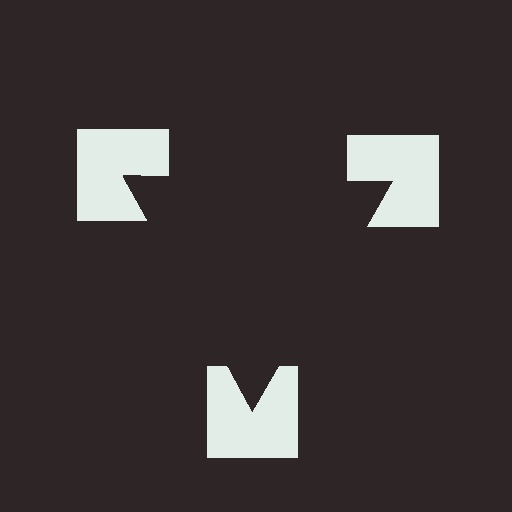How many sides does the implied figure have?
3 sides.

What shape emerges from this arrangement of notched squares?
An illusory triangle — its edges are inferred from the aligned wedge cuts in the notched squares, not physically drawn.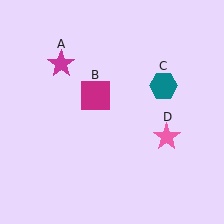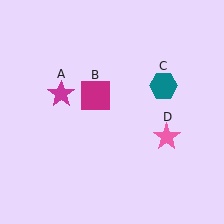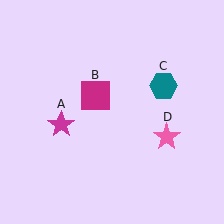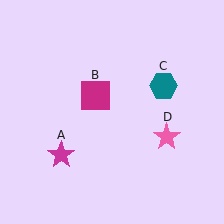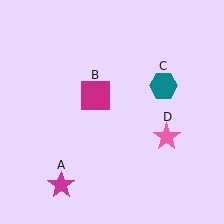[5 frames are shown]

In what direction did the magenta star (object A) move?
The magenta star (object A) moved down.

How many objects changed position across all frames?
1 object changed position: magenta star (object A).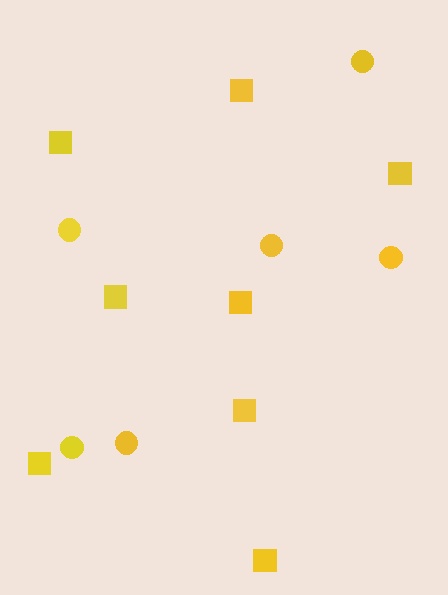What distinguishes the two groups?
There are 2 groups: one group of circles (6) and one group of squares (8).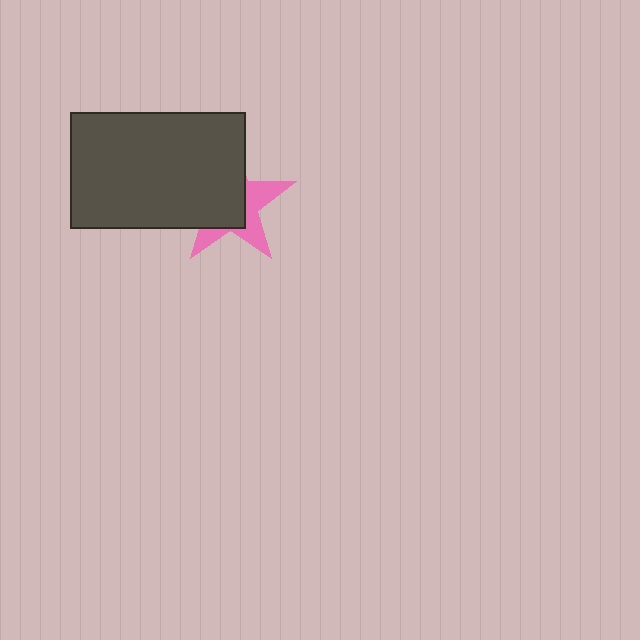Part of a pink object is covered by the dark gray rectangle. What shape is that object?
It is a star.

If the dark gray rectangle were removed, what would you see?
You would see the complete pink star.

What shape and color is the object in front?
The object in front is a dark gray rectangle.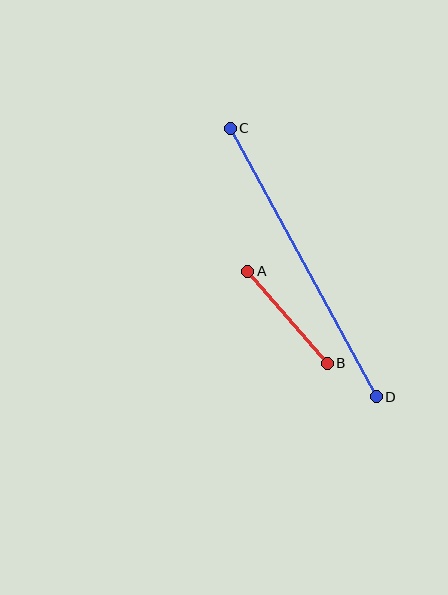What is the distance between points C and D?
The distance is approximately 306 pixels.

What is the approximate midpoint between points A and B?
The midpoint is at approximately (287, 317) pixels.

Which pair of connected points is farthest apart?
Points C and D are farthest apart.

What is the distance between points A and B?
The distance is approximately 122 pixels.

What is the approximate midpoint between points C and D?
The midpoint is at approximately (303, 262) pixels.